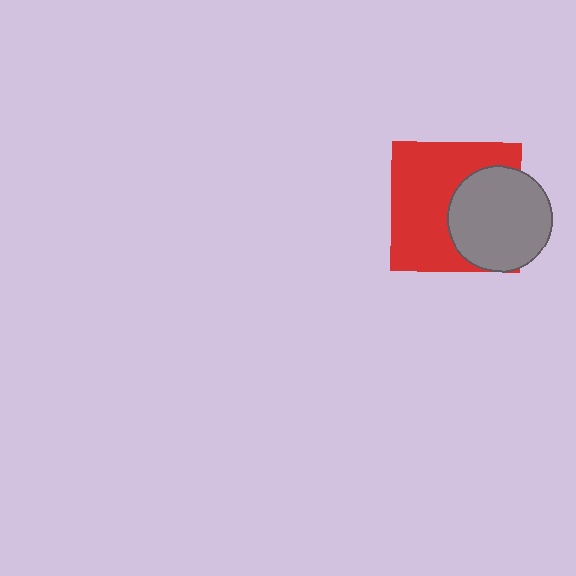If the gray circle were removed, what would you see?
You would see the complete red square.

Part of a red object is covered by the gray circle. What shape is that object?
It is a square.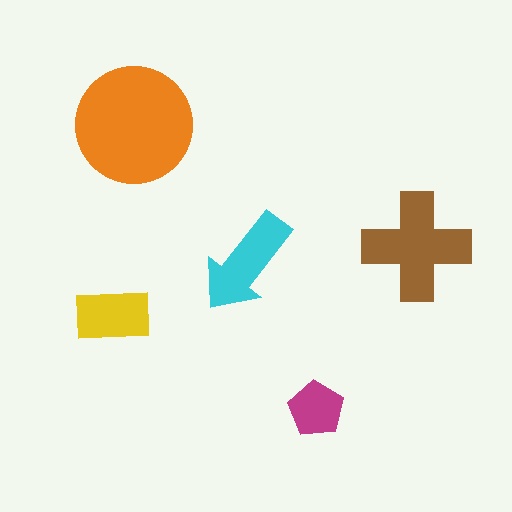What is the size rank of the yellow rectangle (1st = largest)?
4th.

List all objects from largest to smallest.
The orange circle, the brown cross, the cyan arrow, the yellow rectangle, the magenta pentagon.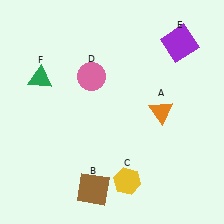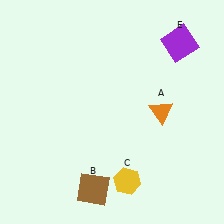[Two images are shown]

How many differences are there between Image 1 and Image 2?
There are 2 differences between the two images.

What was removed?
The green triangle (F), the pink circle (D) were removed in Image 2.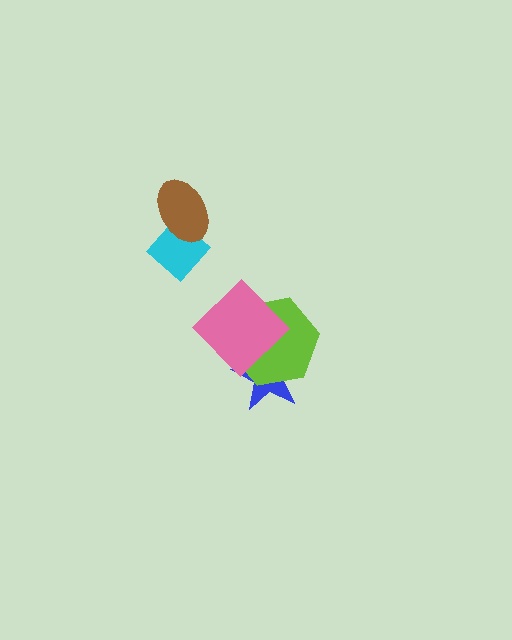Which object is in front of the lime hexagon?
The pink diamond is in front of the lime hexagon.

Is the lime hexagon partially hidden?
Yes, it is partially covered by another shape.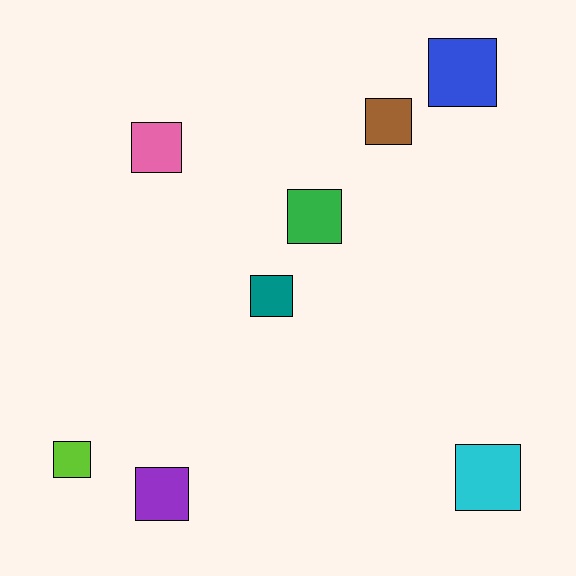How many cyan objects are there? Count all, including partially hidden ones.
There is 1 cyan object.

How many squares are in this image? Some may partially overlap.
There are 8 squares.